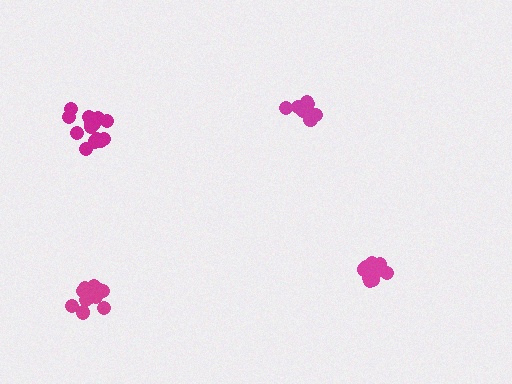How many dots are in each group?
Group 1: 13 dots, Group 2: 15 dots, Group 3: 9 dots, Group 4: 15 dots (52 total).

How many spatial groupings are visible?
There are 4 spatial groupings.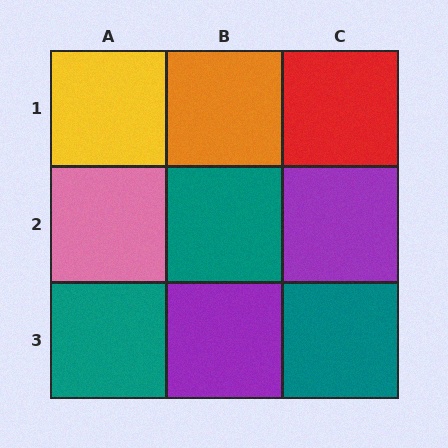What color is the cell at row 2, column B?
Teal.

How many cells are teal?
3 cells are teal.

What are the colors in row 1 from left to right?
Yellow, orange, red.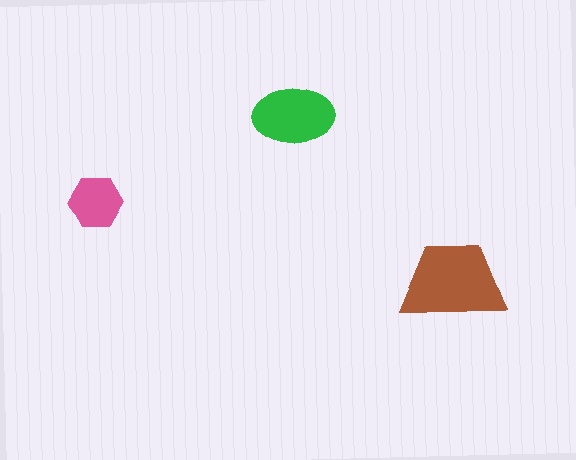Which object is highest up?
The green ellipse is topmost.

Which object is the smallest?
The pink hexagon.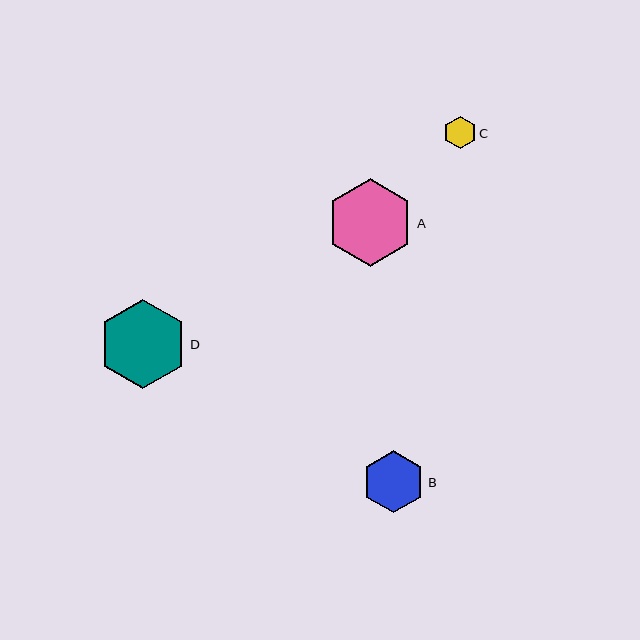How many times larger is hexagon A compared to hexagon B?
Hexagon A is approximately 1.4 times the size of hexagon B.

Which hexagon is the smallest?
Hexagon C is the smallest with a size of approximately 33 pixels.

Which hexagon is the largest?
Hexagon D is the largest with a size of approximately 89 pixels.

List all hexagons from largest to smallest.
From largest to smallest: D, A, B, C.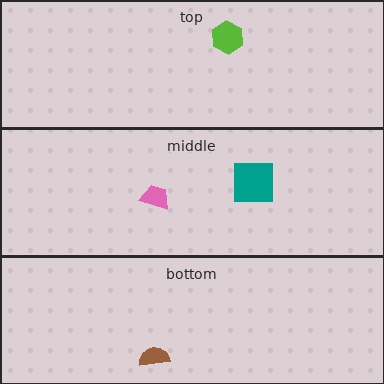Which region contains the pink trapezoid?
The middle region.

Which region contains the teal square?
The middle region.